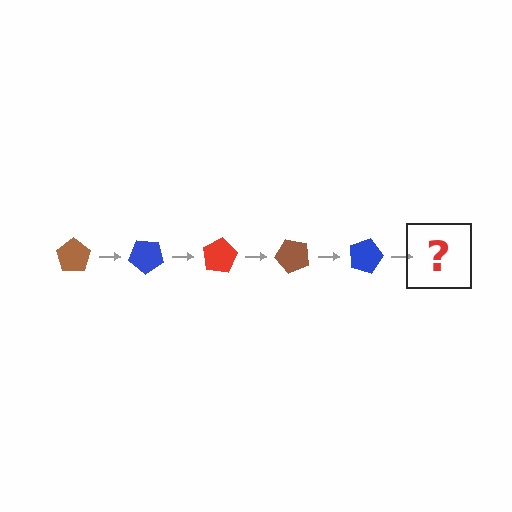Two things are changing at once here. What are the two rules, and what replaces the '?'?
The two rules are that it rotates 40 degrees each step and the color cycles through brown, blue, and red. The '?' should be a red pentagon, rotated 200 degrees from the start.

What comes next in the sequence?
The next element should be a red pentagon, rotated 200 degrees from the start.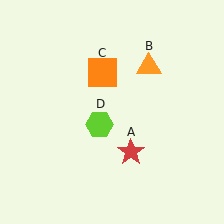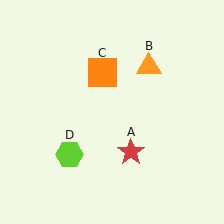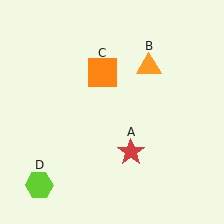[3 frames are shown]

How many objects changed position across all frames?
1 object changed position: lime hexagon (object D).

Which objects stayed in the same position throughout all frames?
Red star (object A) and orange triangle (object B) and orange square (object C) remained stationary.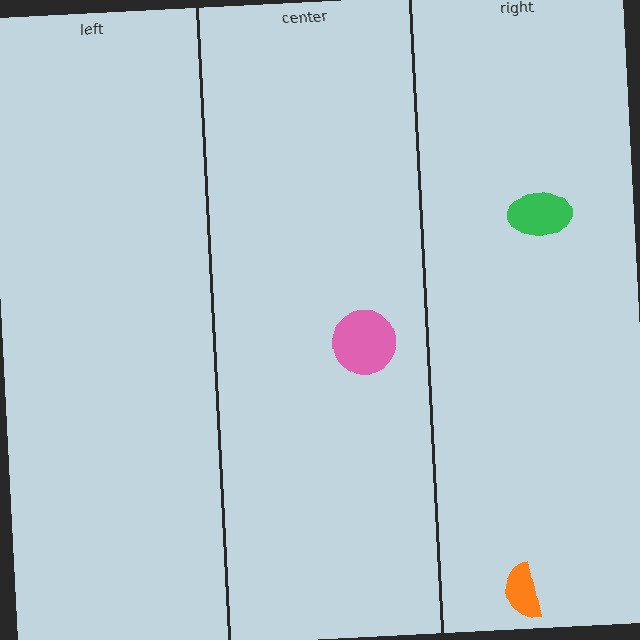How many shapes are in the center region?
1.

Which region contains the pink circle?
The center region.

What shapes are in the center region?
The pink circle.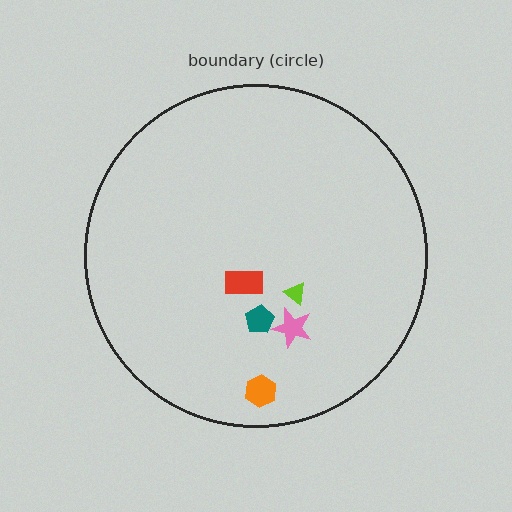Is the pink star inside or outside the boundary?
Inside.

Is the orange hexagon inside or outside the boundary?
Inside.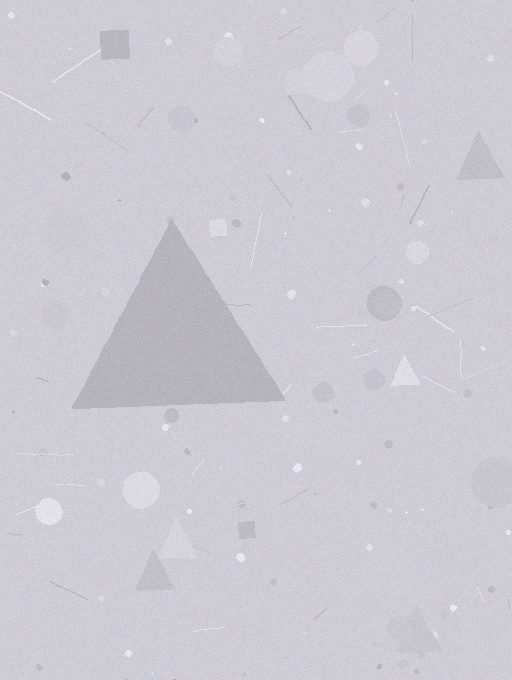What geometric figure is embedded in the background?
A triangle is embedded in the background.